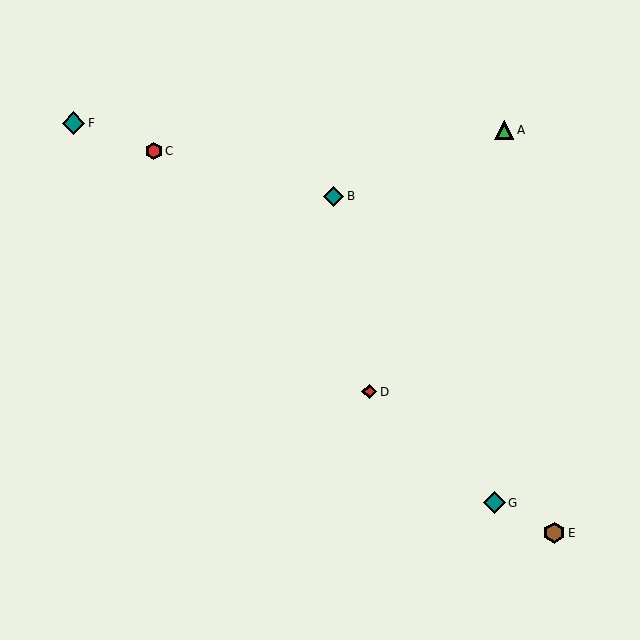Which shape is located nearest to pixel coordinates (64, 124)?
The teal diamond (labeled F) at (73, 123) is nearest to that location.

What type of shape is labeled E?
Shape E is a brown hexagon.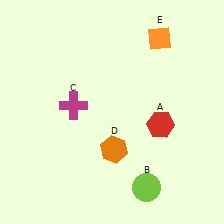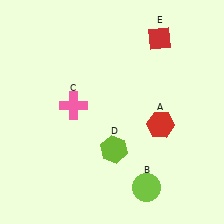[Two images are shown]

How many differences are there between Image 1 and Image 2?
There are 3 differences between the two images.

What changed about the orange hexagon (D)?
In Image 1, D is orange. In Image 2, it changed to lime.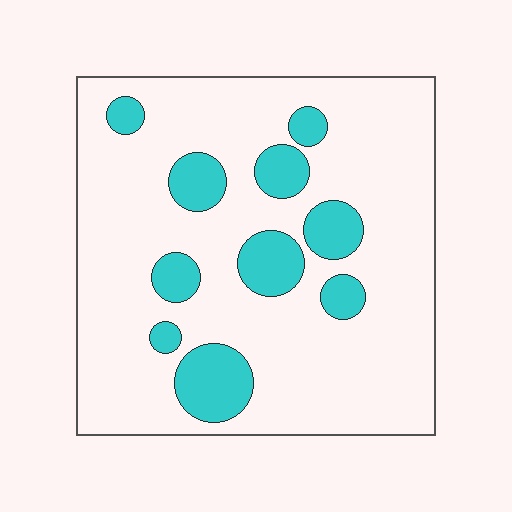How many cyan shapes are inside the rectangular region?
10.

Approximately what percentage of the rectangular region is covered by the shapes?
Approximately 20%.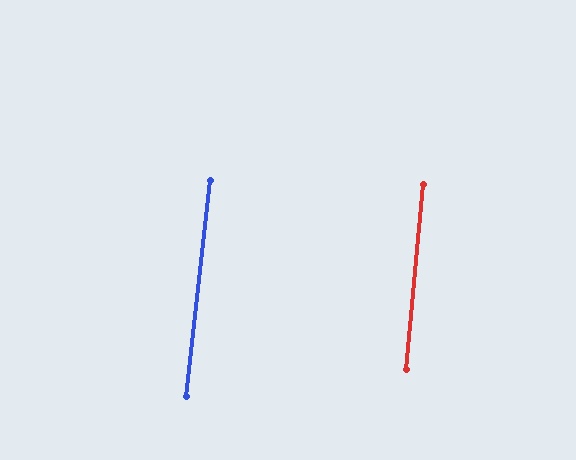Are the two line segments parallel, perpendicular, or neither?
Parallel — their directions differ by only 1.1°.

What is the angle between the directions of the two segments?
Approximately 1 degree.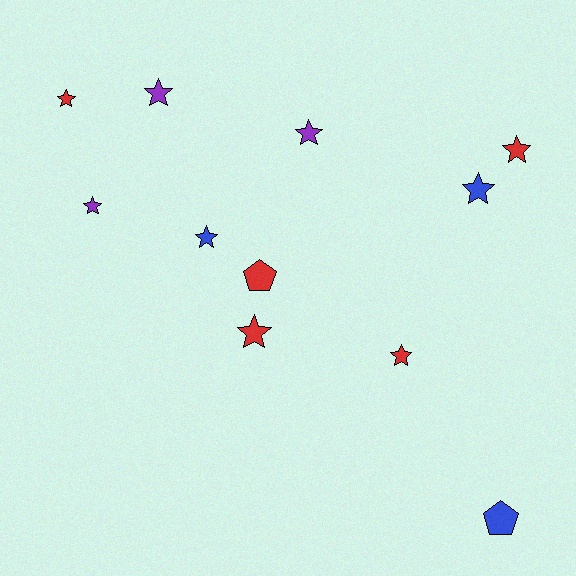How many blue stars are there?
There are 2 blue stars.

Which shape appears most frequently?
Star, with 9 objects.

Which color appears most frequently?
Red, with 5 objects.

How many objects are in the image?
There are 11 objects.